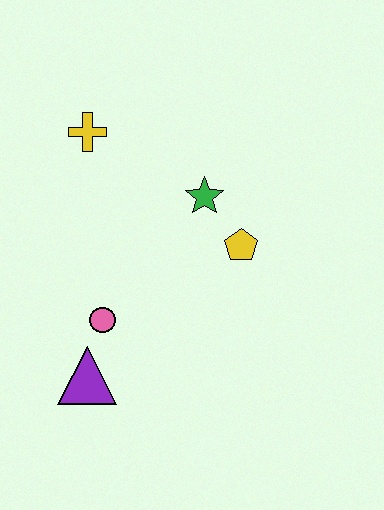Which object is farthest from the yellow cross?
The purple triangle is farthest from the yellow cross.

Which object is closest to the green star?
The yellow pentagon is closest to the green star.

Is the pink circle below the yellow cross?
Yes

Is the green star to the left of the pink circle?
No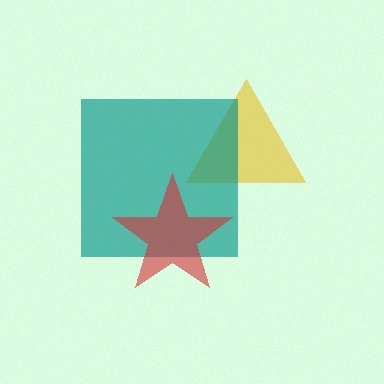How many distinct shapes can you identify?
There are 3 distinct shapes: a yellow triangle, a teal square, a red star.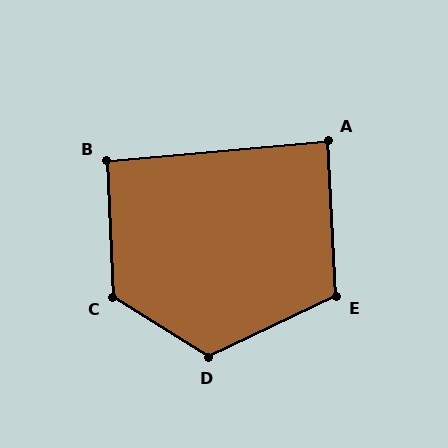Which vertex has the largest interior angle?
C, at approximately 124 degrees.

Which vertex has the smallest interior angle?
A, at approximately 88 degrees.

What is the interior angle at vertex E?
Approximately 112 degrees (obtuse).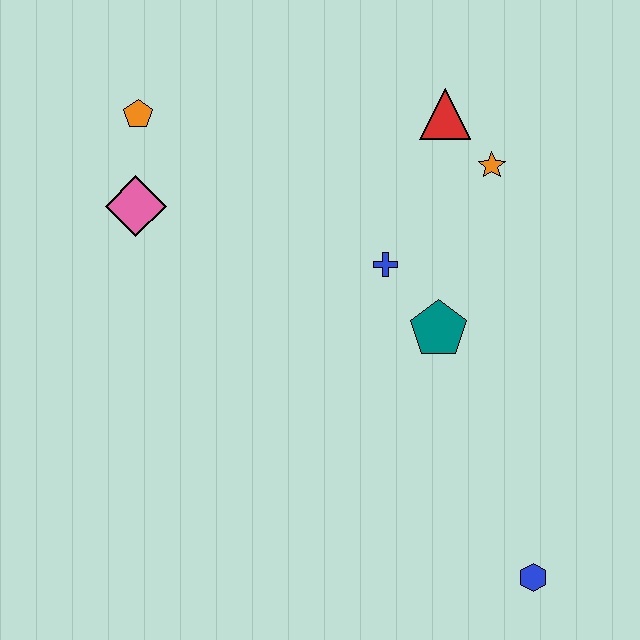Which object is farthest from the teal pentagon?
The orange pentagon is farthest from the teal pentagon.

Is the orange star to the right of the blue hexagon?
No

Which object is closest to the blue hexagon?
The teal pentagon is closest to the blue hexagon.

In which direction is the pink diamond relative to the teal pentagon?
The pink diamond is to the left of the teal pentagon.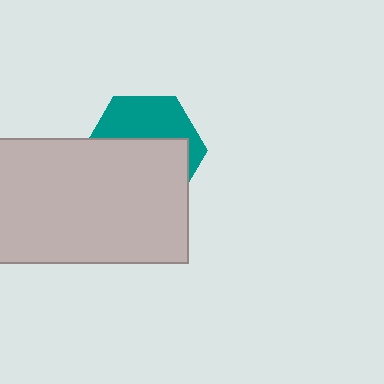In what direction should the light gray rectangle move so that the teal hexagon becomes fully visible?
The light gray rectangle should move down. That is the shortest direction to clear the overlap and leave the teal hexagon fully visible.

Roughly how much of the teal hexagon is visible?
A small part of it is visible (roughly 40%).